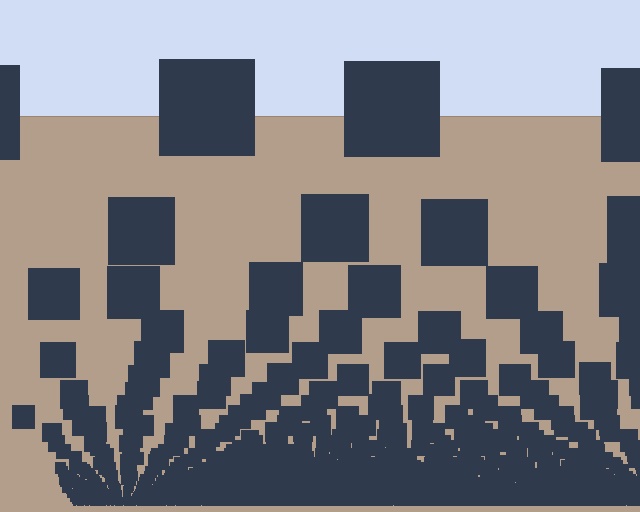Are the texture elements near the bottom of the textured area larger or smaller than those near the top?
Smaller. The gradient is inverted — elements near the bottom are smaller and denser.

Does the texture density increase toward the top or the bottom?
Density increases toward the bottom.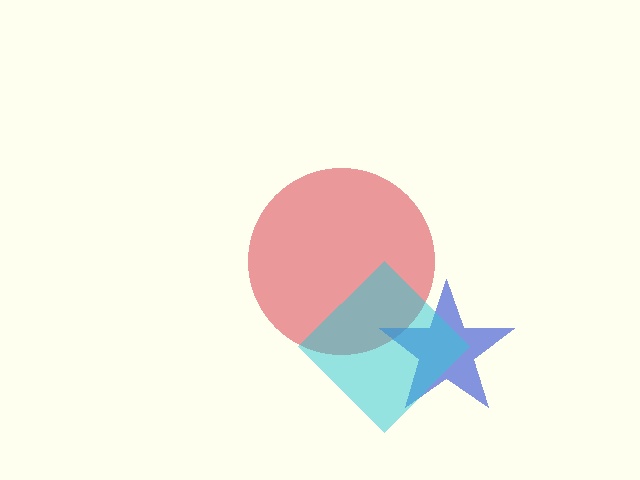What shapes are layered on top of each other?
The layered shapes are: a red circle, a blue star, a cyan diamond.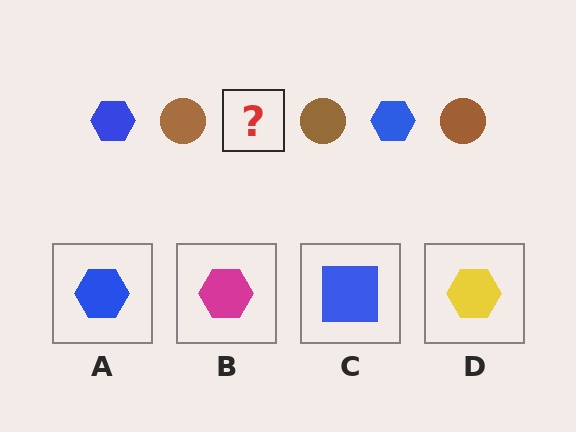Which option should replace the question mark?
Option A.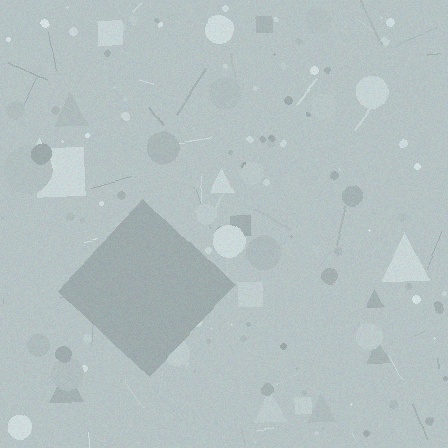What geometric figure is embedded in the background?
A diamond is embedded in the background.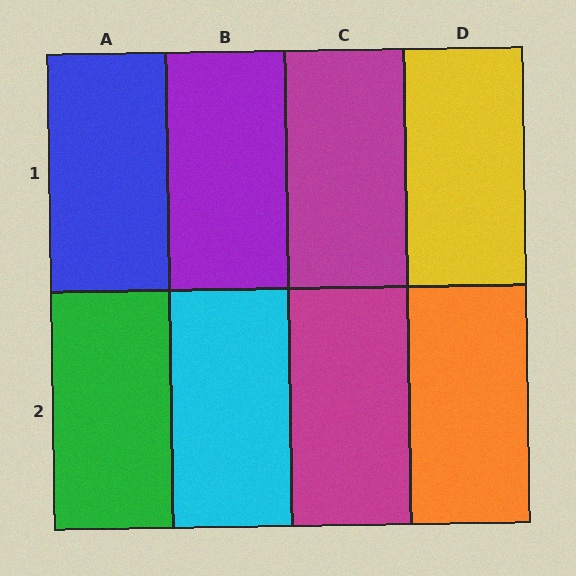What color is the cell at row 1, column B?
Purple.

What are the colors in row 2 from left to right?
Green, cyan, magenta, orange.